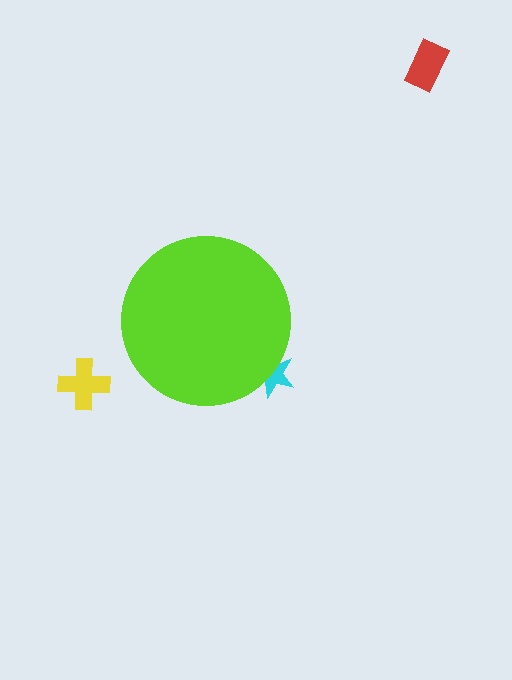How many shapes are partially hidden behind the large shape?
1 shape is partially hidden.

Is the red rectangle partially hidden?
No, the red rectangle is fully visible.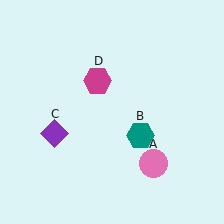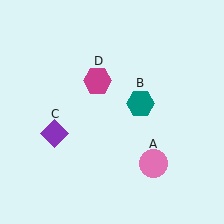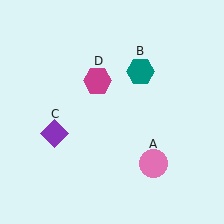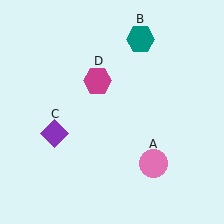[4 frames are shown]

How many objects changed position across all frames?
1 object changed position: teal hexagon (object B).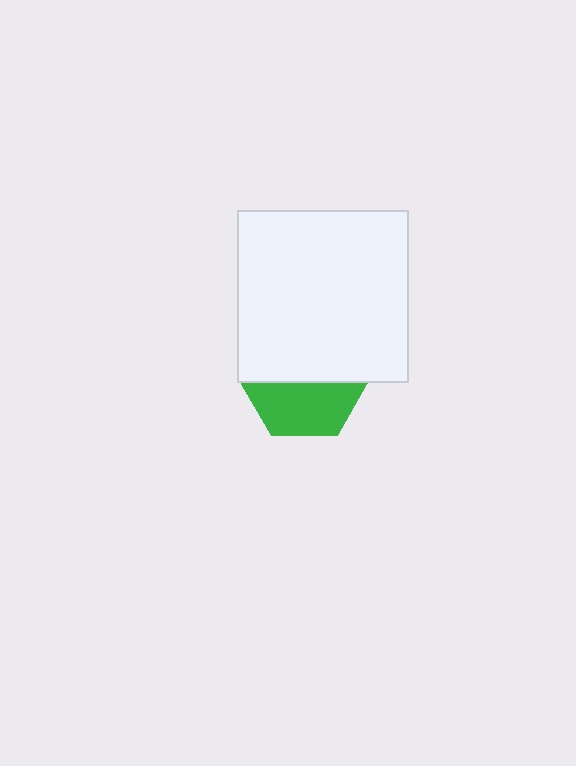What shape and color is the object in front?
The object in front is a white square.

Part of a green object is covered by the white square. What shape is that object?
It is a hexagon.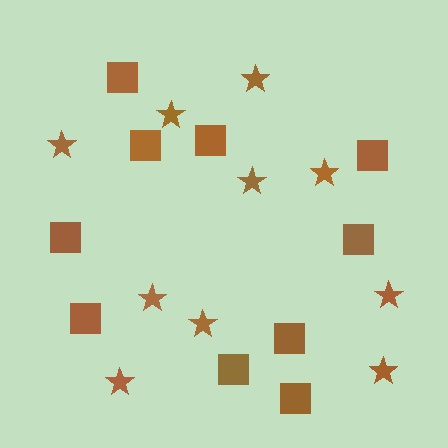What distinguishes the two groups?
There are 2 groups: one group of stars (10) and one group of squares (10).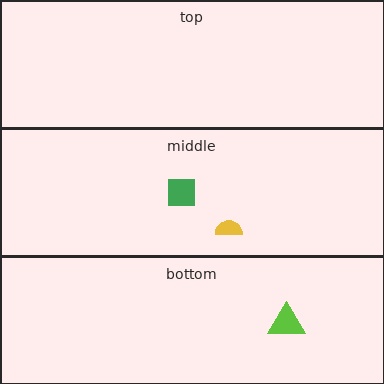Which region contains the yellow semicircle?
The middle region.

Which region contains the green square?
The middle region.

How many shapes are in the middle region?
2.